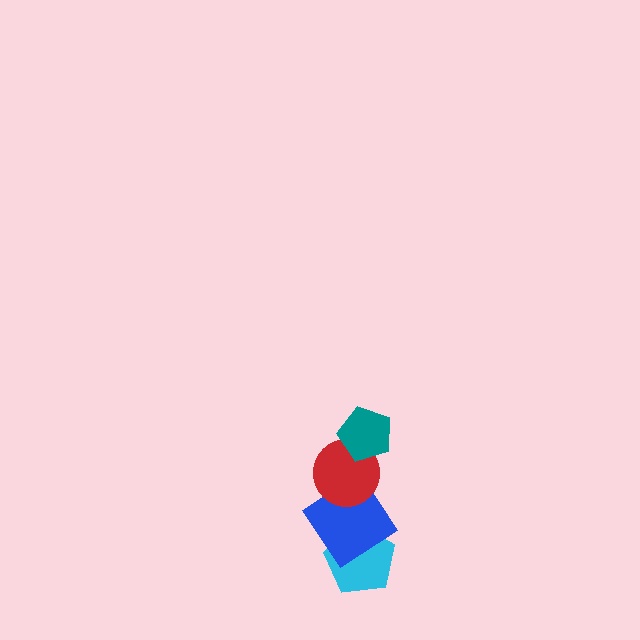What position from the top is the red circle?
The red circle is 2nd from the top.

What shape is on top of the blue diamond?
The red circle is on top of the blue diamond.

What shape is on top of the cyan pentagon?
The blue diamond is on top of the cyan pentagon.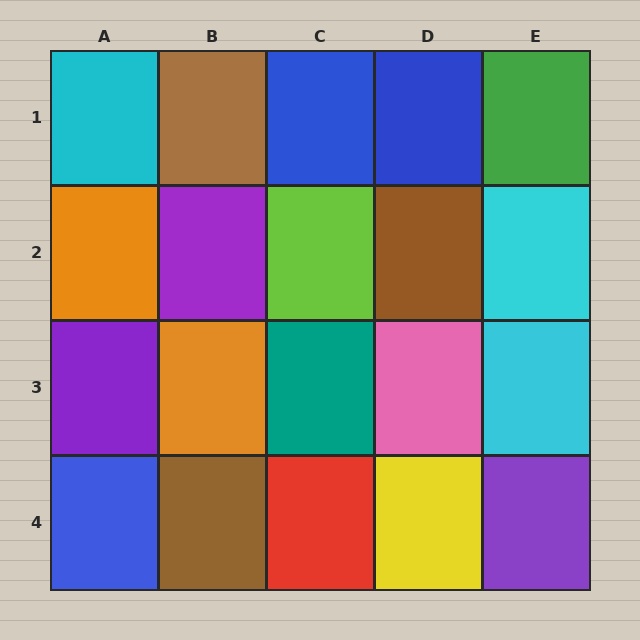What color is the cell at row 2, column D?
Brown.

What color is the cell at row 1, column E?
Green.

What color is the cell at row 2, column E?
Cyan.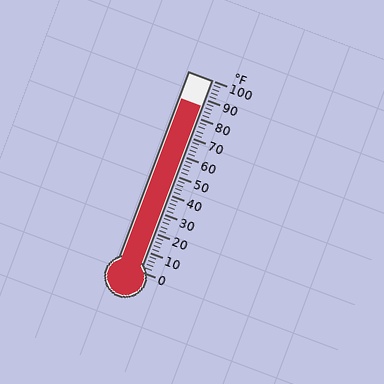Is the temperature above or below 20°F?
The temperature is above 20°F.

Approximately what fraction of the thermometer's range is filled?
The thermometer is filled to approximately 85% of its range.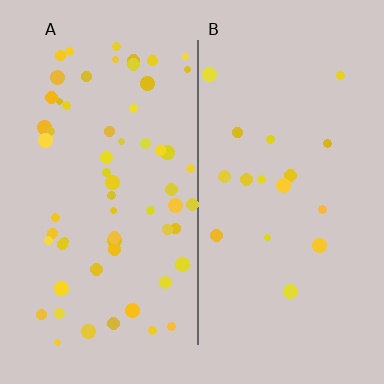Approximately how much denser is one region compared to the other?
Approximately 3.5× — region A over region B.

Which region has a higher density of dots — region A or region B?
A (the left).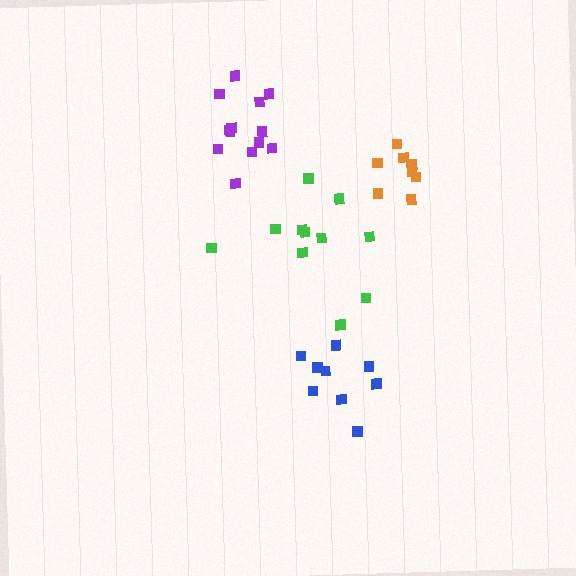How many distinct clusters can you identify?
There are 4 distinct clusters.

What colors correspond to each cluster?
The clusters are colored: purple, green, orange, blue.